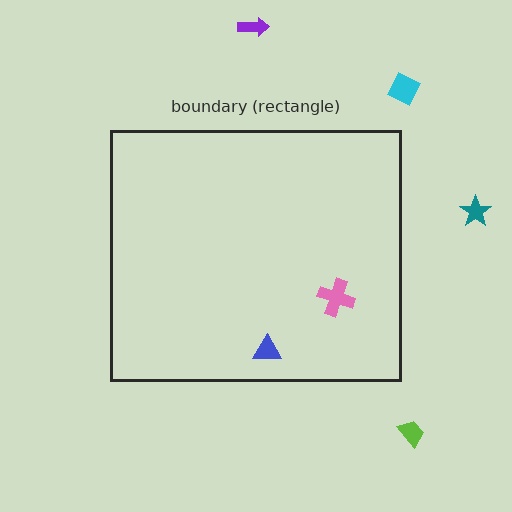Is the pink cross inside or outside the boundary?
Inside.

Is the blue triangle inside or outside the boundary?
Inside.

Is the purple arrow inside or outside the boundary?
Outside.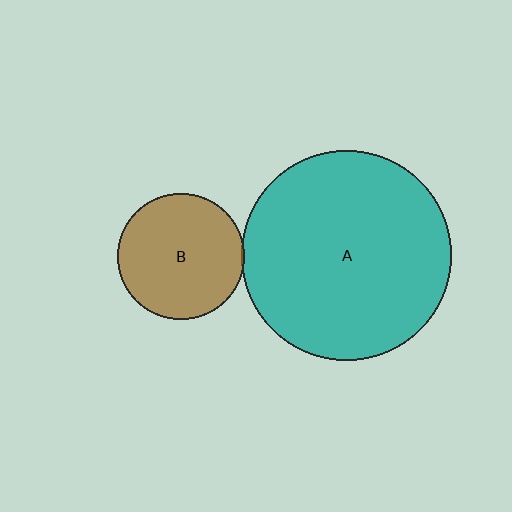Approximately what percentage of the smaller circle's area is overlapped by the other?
Approximately 5%.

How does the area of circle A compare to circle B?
Approximately 2.8 times.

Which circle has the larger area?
Circle A (teal).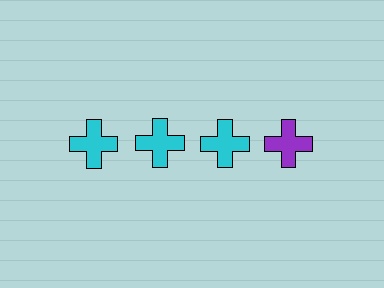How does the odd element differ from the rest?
It has a different color: purple instead of cyan.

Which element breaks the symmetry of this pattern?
The purple cross in the top row, second from right column breaks the symmetry. All other shapes are cyan crosses.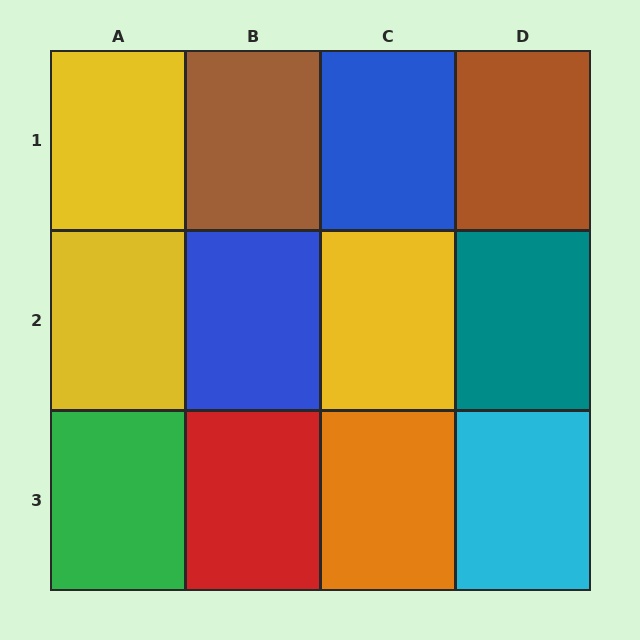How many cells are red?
1 cell is red.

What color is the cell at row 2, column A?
Yellow.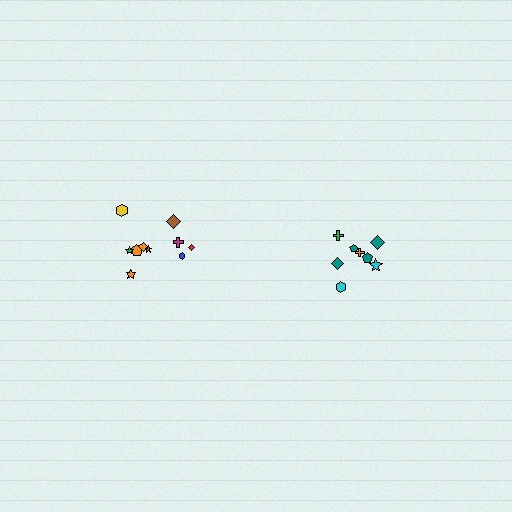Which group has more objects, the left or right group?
The left group.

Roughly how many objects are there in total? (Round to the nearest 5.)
Roughly 20 objects in total.